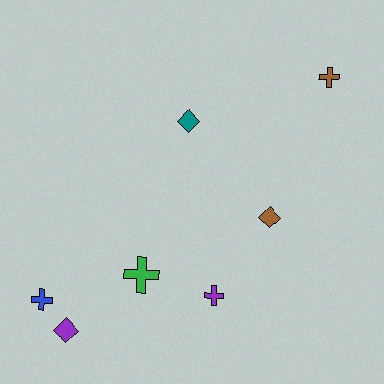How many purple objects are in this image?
There are 2 purple objects.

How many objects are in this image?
There are 7 objects.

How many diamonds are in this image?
There are 3 diamonds.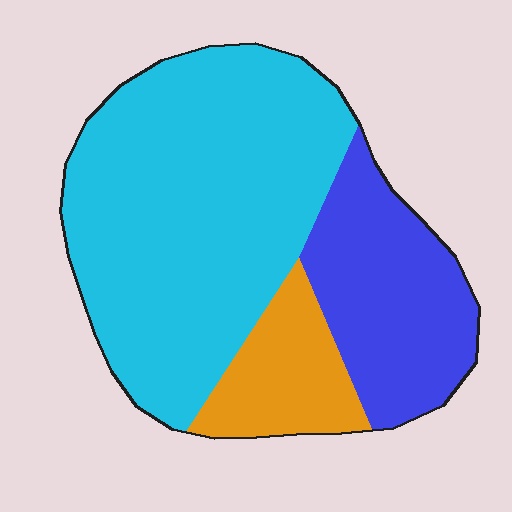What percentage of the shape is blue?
Blue covers around 25% of the shape.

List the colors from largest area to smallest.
From largest to smallest: cyan, blue, orange.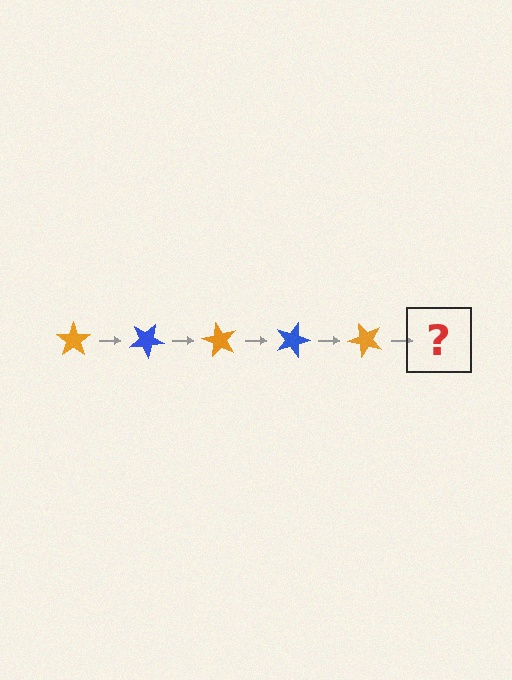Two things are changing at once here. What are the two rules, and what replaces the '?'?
The two rules are that it rotates 30 degrees each step and the color cycles through orange and blue. The '?' should be a blue star, rotated 150 degrees from the start.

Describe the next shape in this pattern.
It should be a blue star, rotated 150 degrees from the start.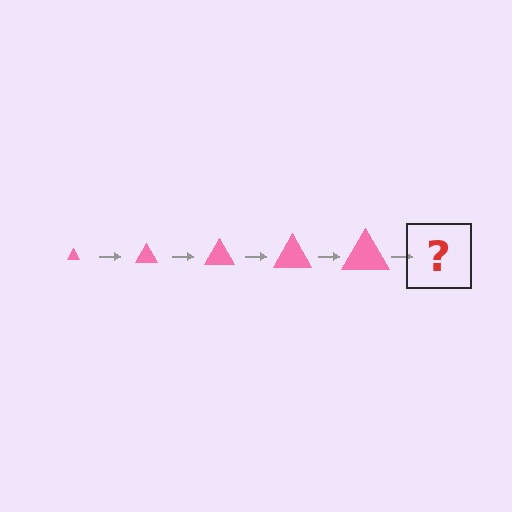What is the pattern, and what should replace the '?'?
The pattern is that the triangle gets progressively larger each step. The '?' should be a pink triangle, larger than the previous one.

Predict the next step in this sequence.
The next step is a pink triangle, larger than the previous one.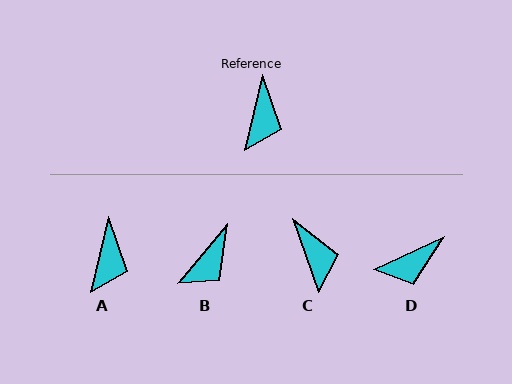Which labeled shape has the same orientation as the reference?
A.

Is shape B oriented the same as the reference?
No, it is off by about 27 degrees.